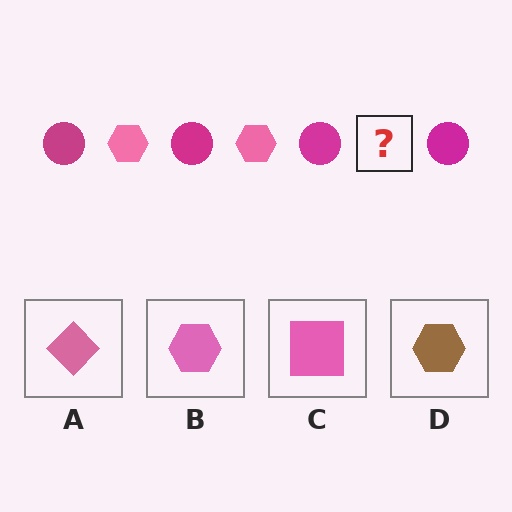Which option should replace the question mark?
Option B.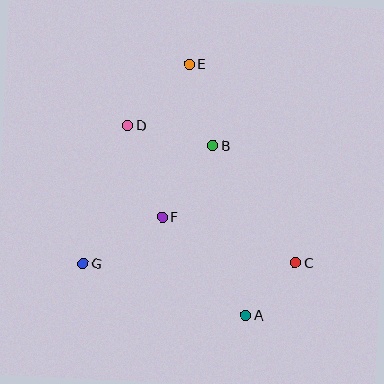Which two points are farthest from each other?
Points A and E are farthest from each other.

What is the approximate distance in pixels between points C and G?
The distance between C and G is approximately 213 pixels.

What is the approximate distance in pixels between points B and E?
The distance between B and E is approximately 84 pixels.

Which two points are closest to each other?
Points A and C are closest to each other.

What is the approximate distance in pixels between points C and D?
The distance between C and D is approximately 217 pixels.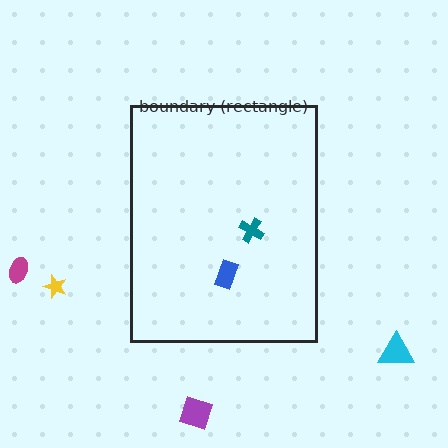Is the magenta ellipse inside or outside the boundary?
Outside.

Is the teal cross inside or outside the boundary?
Inside.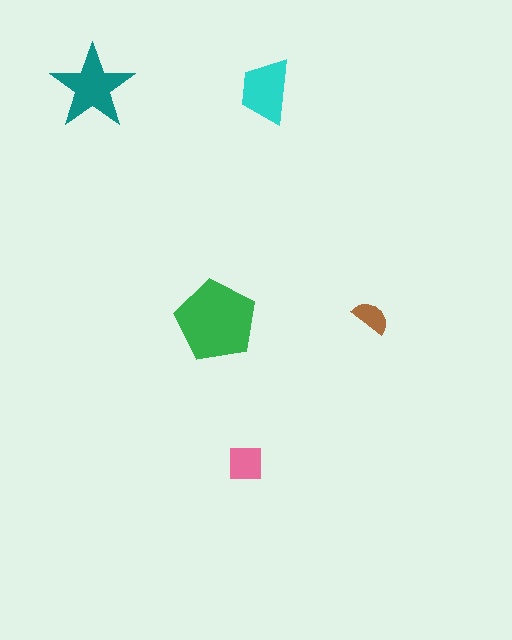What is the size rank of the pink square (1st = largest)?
4th.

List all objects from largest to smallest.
The green pentagon, the teal star, the cyan trapezoid, the pink square, the brown semicircle.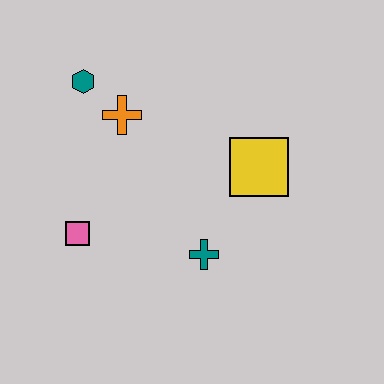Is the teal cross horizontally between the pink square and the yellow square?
Yes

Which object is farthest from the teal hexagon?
The teal cross is farthest from the teal hexagon.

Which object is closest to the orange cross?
The teal hexagon is closest to the orange cross.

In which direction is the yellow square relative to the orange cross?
The yellow square is to the right of the orange cross.